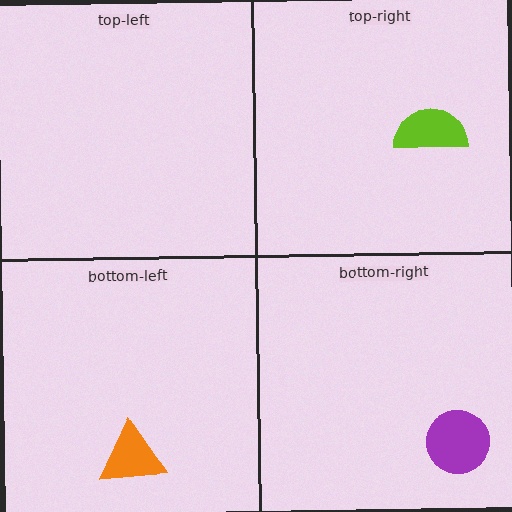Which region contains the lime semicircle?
The top-right region.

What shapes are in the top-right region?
The lime semicircle.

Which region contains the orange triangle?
The bottom-left region.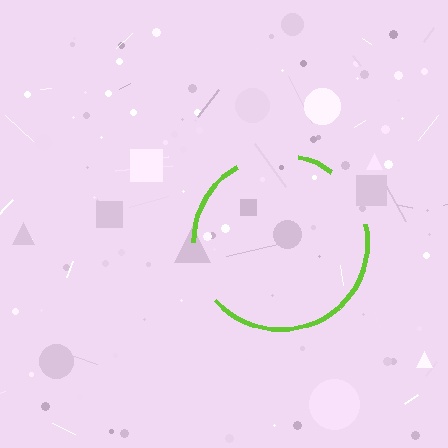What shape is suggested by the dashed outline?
The dashed outline suggests a circle.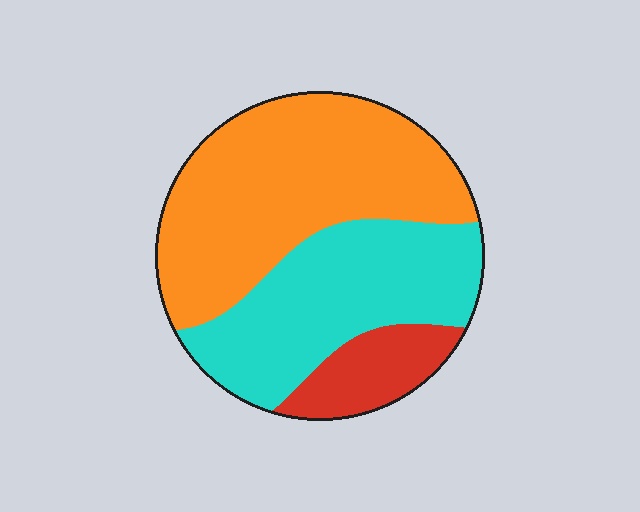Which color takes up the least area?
Red, at roughly 15%.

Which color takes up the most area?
Orange, at roughly 50%.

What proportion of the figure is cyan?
Cyan takes up about three eighths (3/8) of the figure.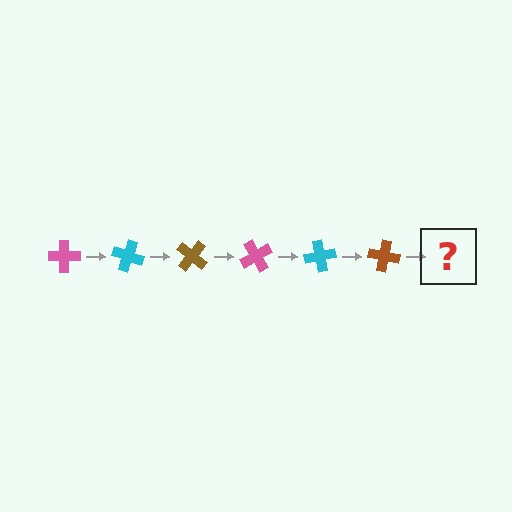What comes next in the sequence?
The next element should be a pink cross, rotated 120 degrees from the start.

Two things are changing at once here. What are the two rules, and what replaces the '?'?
The two rules are that it rotates 20 degrees each step and the color cycles through pink, cyan, and brown. The '?' should be a pink cross, rotated 120 degrees from the start.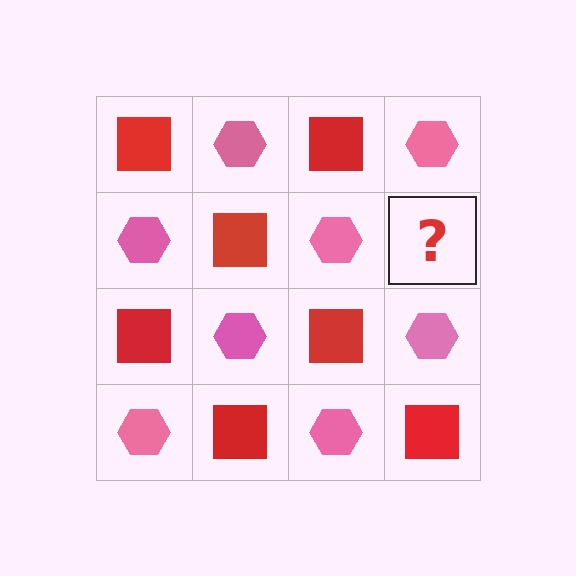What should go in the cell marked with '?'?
The missing cell should contain a red square.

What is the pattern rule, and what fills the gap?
The rule is that it alternates red square and pink hexagon in a checkerboard pattern. The gap should be filled with a red square.